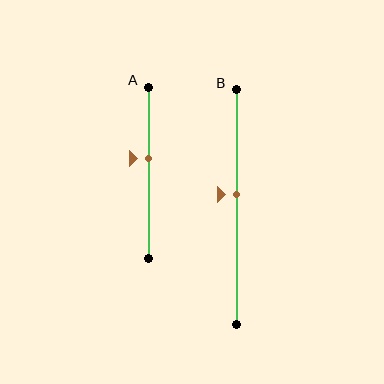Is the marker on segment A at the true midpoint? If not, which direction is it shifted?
No, the marker on segment A is shifted upward by about 8% of the segment length.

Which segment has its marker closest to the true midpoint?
Segment B has its marker closest to the true midpoint.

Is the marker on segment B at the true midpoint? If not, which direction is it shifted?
No, the marker on segment B is shifted upward by about 5% of the segment length.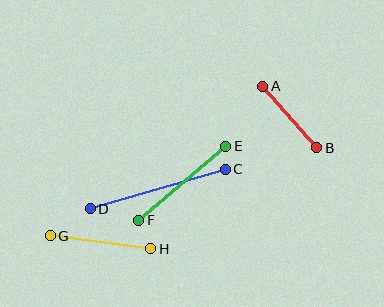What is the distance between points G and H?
The distance is approximately 102 pixels.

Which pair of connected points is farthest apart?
Points C and D are farthest apart.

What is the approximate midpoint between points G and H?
The midpoint is at approximately (101, 242) pixels.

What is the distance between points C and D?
The distance is approximately 140 pixels.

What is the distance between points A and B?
The distance is approximately 82 pixels.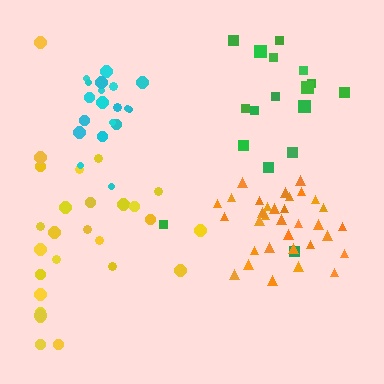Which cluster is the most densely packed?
Cyan.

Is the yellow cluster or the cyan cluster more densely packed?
Cyan.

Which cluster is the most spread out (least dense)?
Green.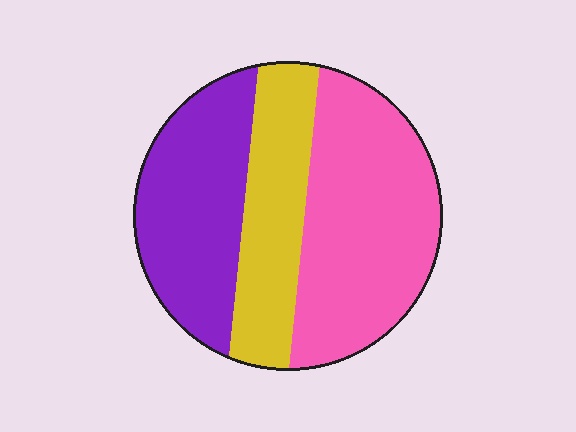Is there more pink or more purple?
Pink.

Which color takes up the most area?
Pink, at roughly 45%.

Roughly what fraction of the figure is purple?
Purple takes up between a sixth and a third of the figure.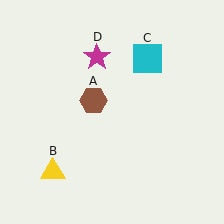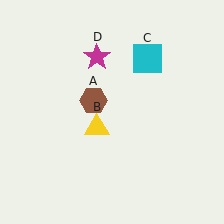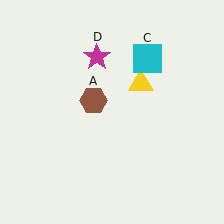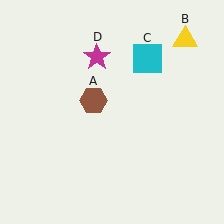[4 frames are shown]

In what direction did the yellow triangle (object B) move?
The yellow triangle (object B) moved up and to the right.